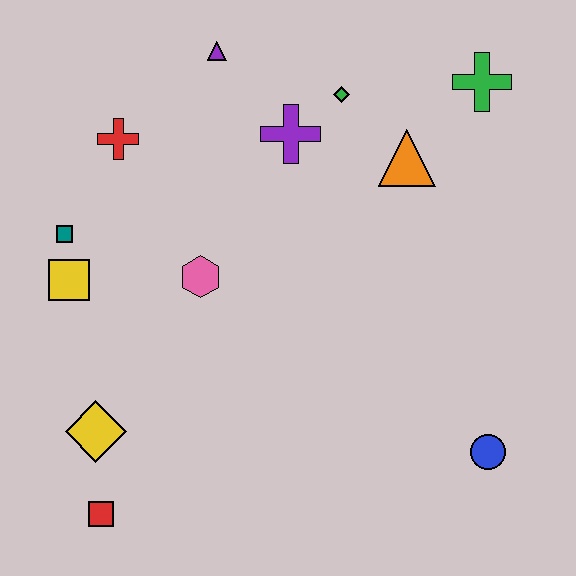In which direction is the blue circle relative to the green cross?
The blue circle is below the green cross.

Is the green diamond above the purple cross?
Yes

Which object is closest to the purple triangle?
The purple cross is closest to the purple triangle.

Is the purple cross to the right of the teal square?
Yes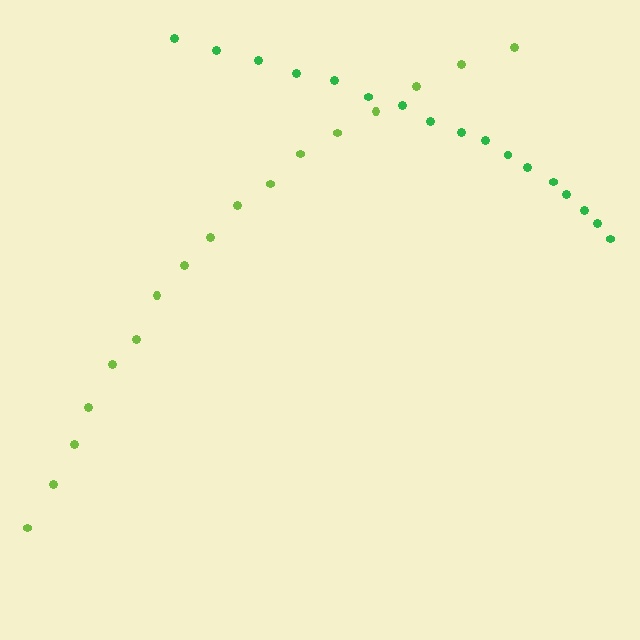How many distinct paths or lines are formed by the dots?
There are 2 distinct paths.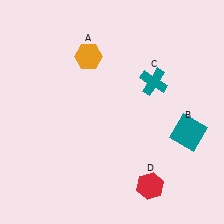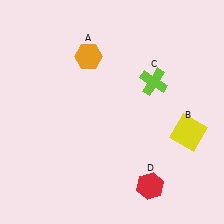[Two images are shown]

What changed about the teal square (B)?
In Image 1, B is teal. In Image 2, it changed to yellow.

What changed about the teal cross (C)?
In Image 1, C is teal. In Image 2, it changed to lime.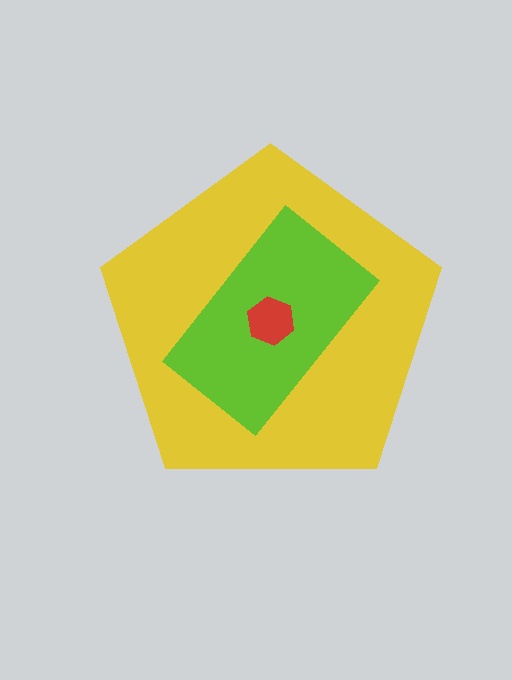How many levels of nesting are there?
3.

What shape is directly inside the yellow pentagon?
The lime rectangle.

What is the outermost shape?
The yellow pentagon.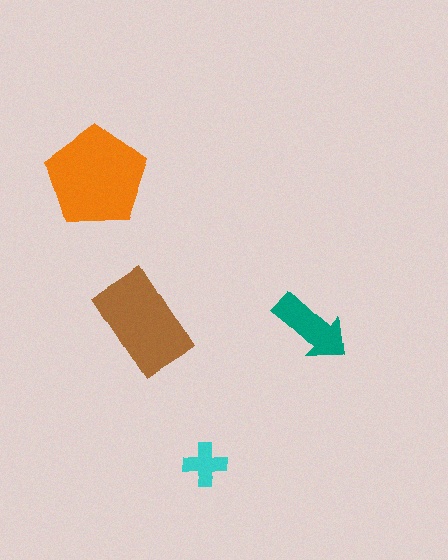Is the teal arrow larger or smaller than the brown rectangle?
Smaller.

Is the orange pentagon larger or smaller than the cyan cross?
Larger.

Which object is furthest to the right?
The teal arrow is rightmost.